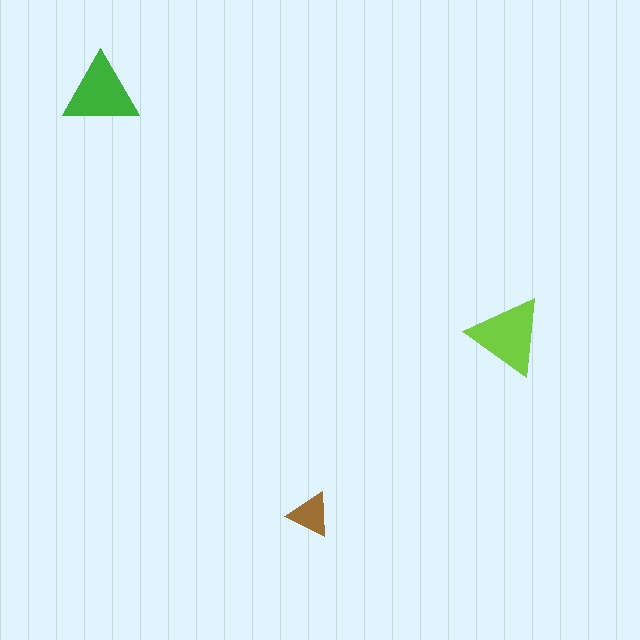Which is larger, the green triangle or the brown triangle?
The green one.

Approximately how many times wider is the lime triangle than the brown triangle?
About 2 times wider.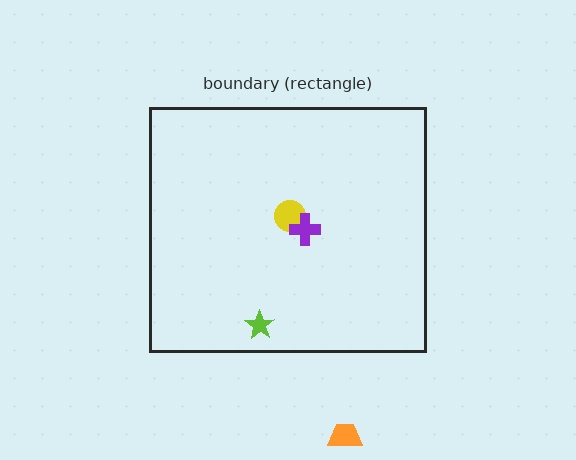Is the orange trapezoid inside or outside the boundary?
Outside.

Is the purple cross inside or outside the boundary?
Inside.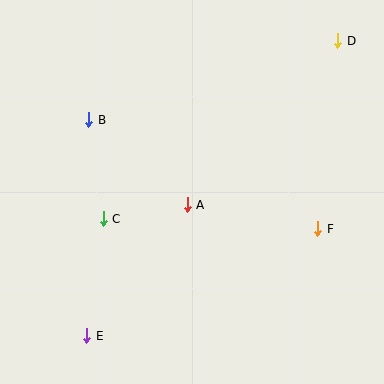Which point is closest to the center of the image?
Point A at (187, 205) is closest to the center.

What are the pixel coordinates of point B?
Point B is at (89, 120).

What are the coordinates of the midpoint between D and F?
The midpoint between D and F is at (328, 135).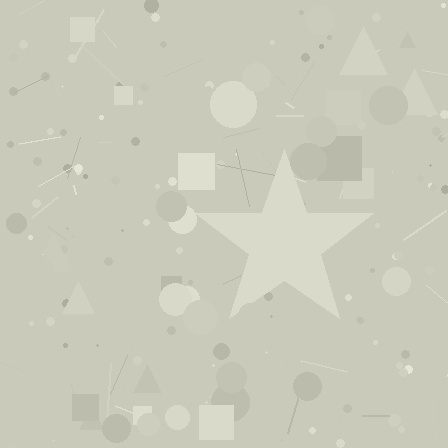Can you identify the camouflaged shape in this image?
The camouflaged shape is a star.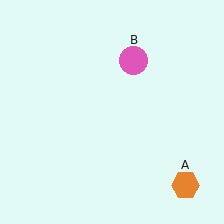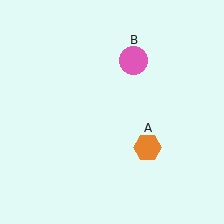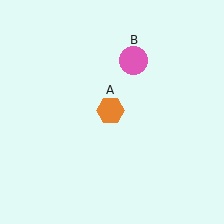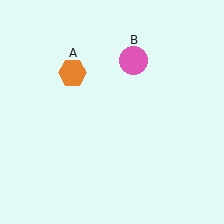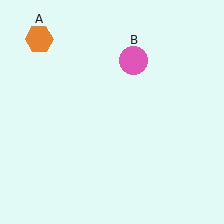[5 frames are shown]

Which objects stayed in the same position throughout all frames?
Pink circle (object B) remained stationary.